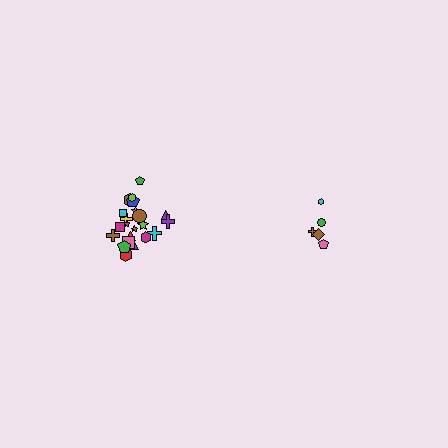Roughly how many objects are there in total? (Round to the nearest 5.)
Roughly 25 objects in total.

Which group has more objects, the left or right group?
The left group.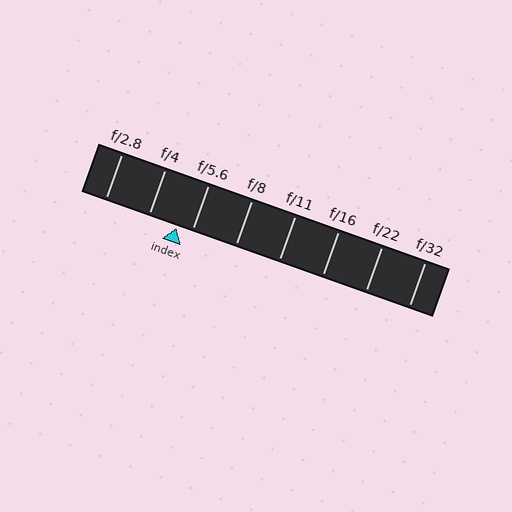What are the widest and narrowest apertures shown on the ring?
The widest aperture shown is f/2.8 and the narrowest is f/32.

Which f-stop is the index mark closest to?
The index mark is closest to f/5.6.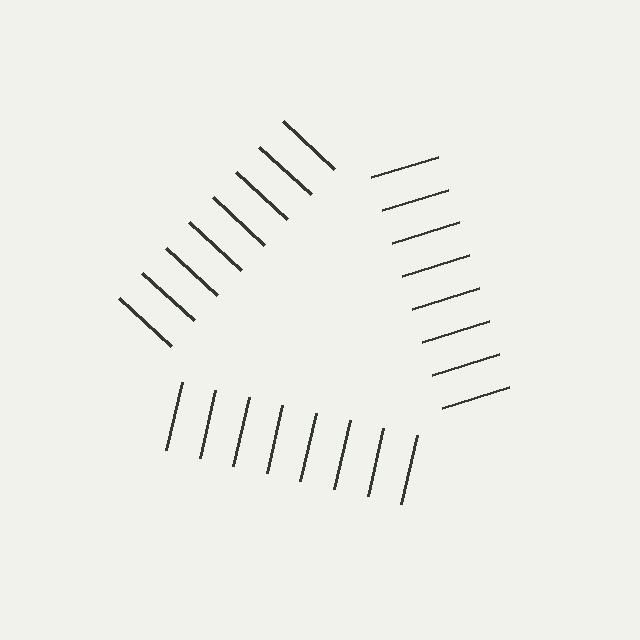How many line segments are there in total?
24 — 8 along each of the 3 edges.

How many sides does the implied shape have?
3 sides — the line-ends trace a triangle.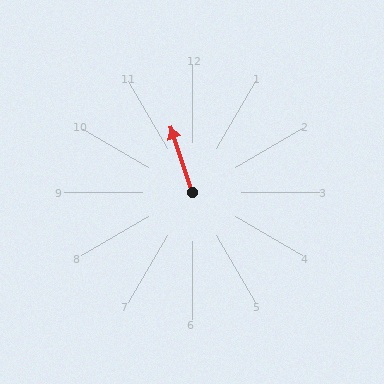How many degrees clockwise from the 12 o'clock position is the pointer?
Approximately 342 degrees.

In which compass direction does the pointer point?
North.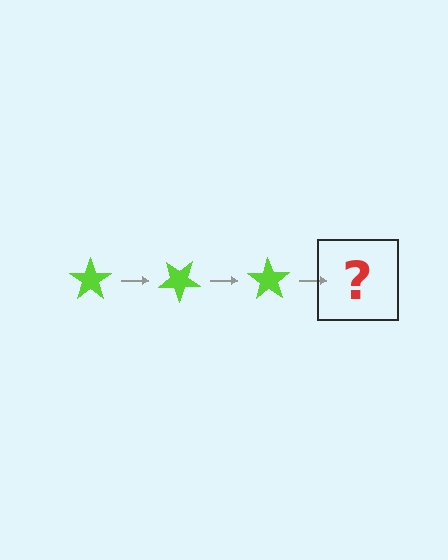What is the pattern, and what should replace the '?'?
The pattern is that the star rotates 35 degrees each step. The '?' should be a lime star rotated 105 degrees.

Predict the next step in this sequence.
The next step is a lime star rotated 105 degrees.